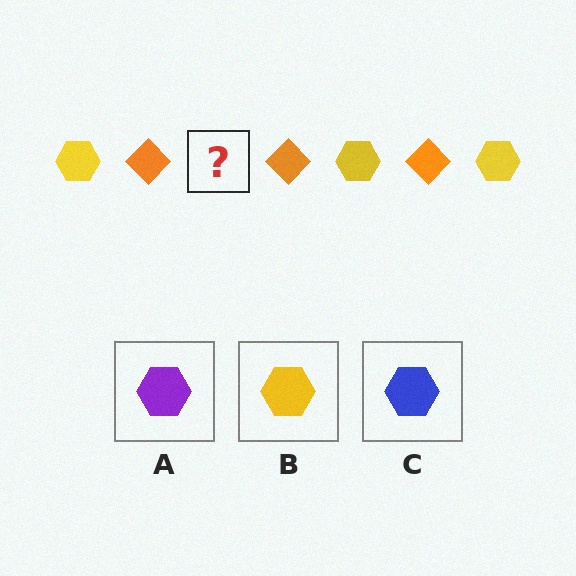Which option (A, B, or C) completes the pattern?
B.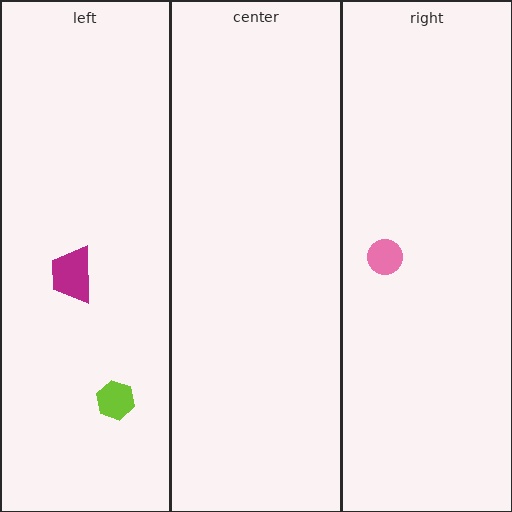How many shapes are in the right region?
1.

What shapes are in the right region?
The pink circle.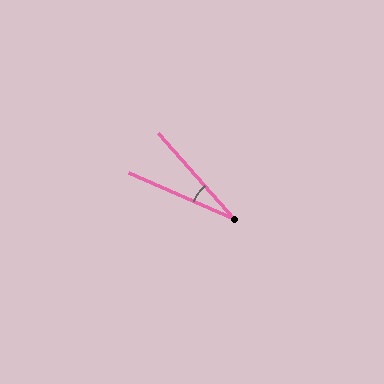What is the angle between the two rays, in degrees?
Approximately 25 degrees.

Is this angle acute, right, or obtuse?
It is acute.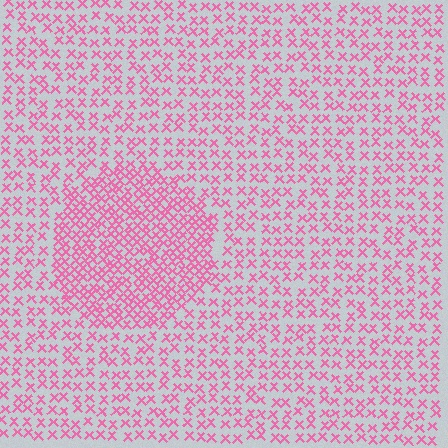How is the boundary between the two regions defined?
The boundary is defined by a change in element density (approximately 1.9x ratio). All elements are the same color, size, and shape.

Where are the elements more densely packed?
The elements are more densely packed inside the circle boundary.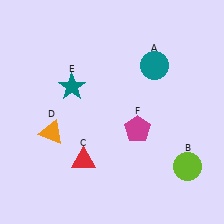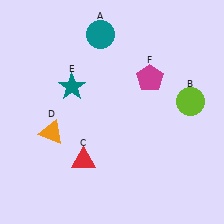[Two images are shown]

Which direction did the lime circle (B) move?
The lime circle (B) moved up.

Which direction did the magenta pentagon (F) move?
The magenta pentagon (F) moved up.